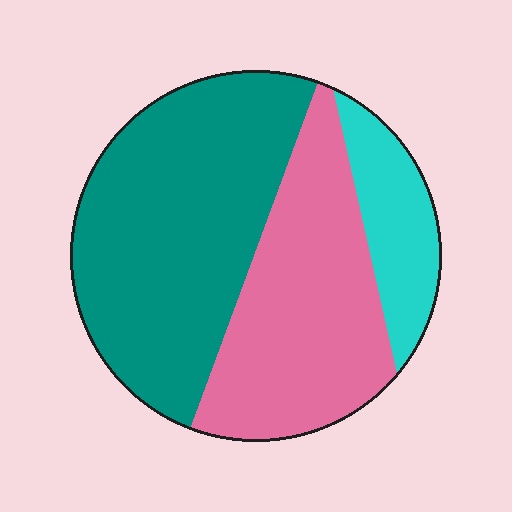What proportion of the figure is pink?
Pink takes up about three eighths (3/8) of the figure.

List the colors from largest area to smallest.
From largest to smallest: teal, pink, cyan.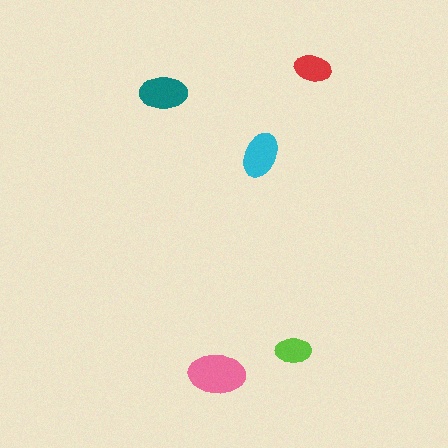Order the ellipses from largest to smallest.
the pink one, the teal one, the cyan one, the red one, the lime one.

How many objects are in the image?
There are 5 objects in the image.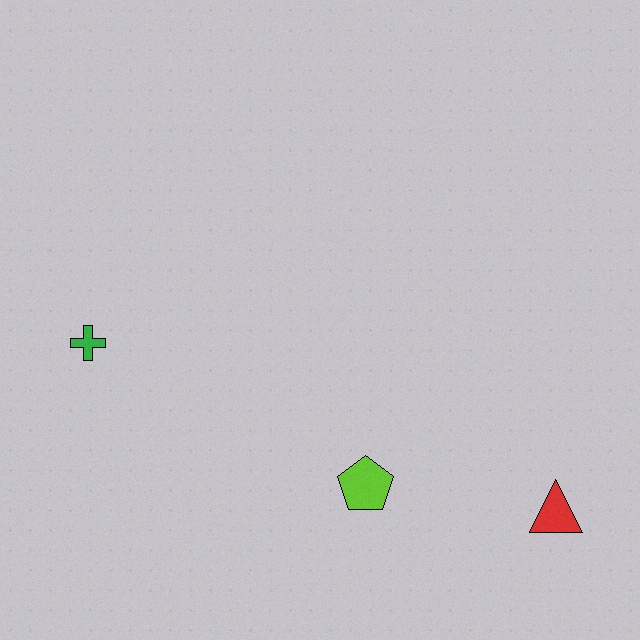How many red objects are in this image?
There is 1 red object.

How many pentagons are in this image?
There is 1 pentagon.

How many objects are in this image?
There are 3 objects.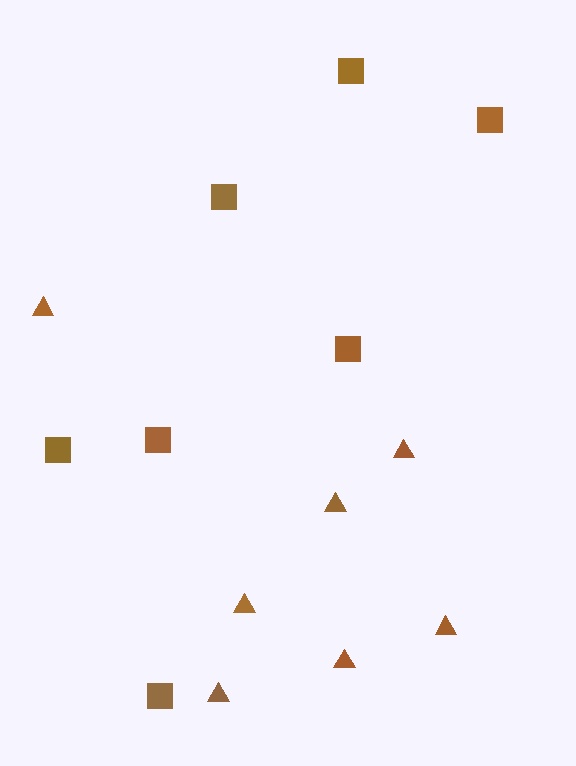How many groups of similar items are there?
There are 2 groups: one group of triangles (7) and one group of squares (7).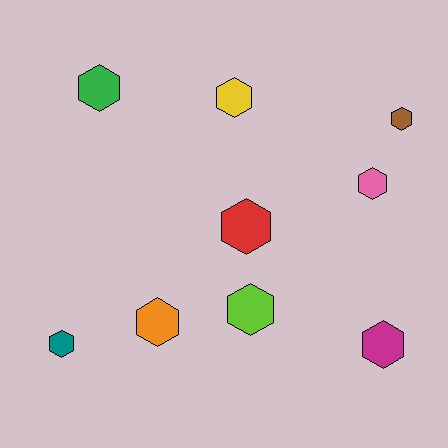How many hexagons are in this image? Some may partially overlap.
There are 9 hexagons.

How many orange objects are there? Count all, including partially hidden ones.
There is 1 orange object.